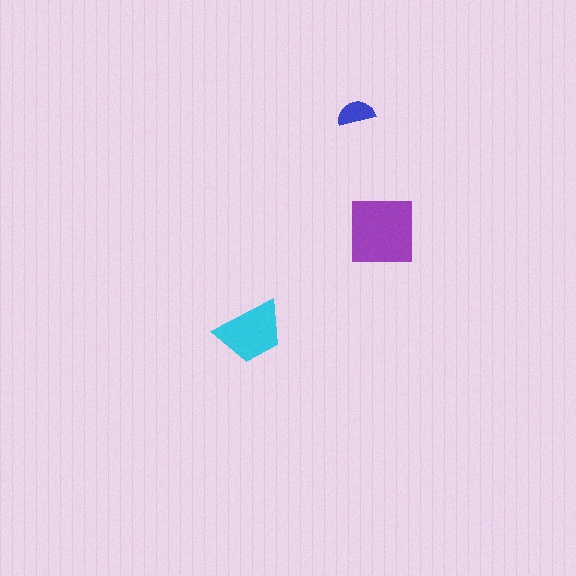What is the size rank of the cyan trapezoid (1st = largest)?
2nd.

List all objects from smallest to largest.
The blue semicircle, the cyan trapezoid, the purple square.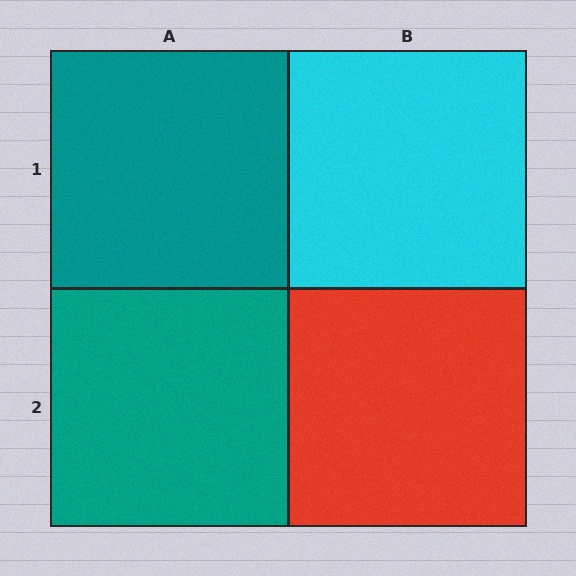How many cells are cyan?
1 cell is cyan.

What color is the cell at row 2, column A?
Teal.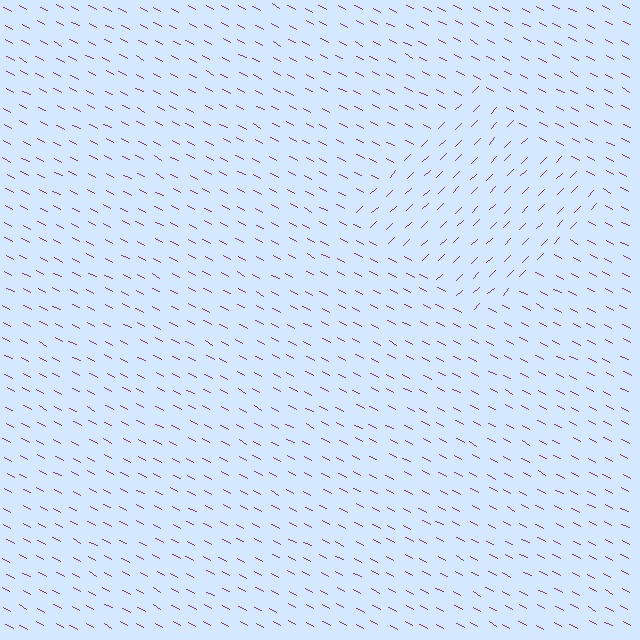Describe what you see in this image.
The image is filled with small purple line segments. A diamond region in the image has lines oriented differently from the surrounding lines, creating a visible texture boundary.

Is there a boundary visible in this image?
Yes, there is a texture boundary formed by a change in line orientation.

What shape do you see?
I see a diamond.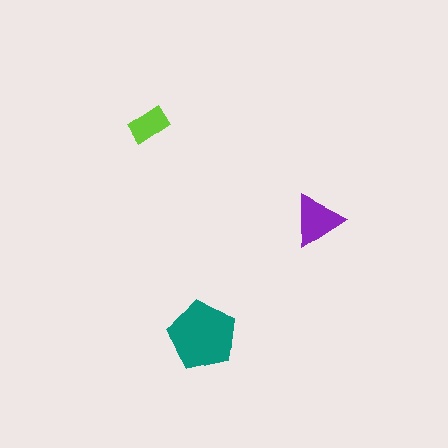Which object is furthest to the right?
The purple triangle is rightmost.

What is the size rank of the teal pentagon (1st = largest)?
1st.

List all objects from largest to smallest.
The teal pentagon, the purple triangle, the lime rectangle.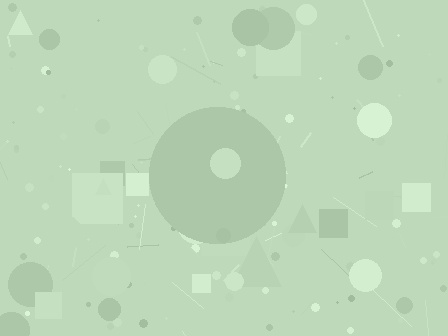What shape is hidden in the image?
A circle is hidden in the image.